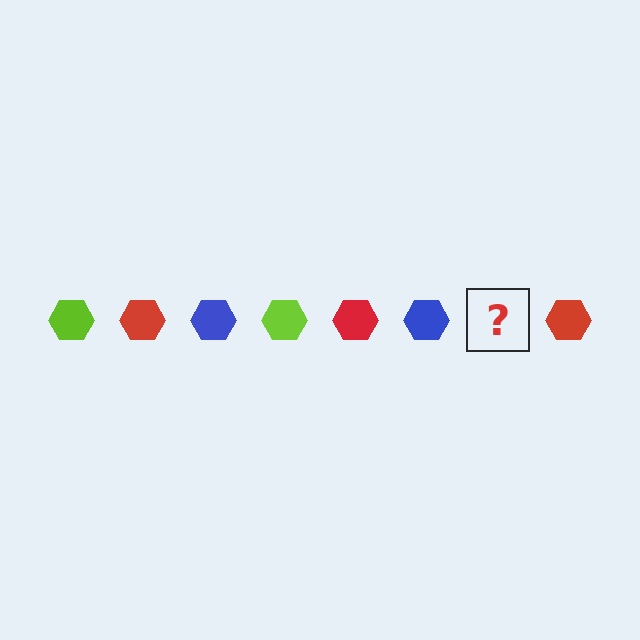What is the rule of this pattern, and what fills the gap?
The rule is that the pattern cycles through lime, red, blue hexagons. The gap should be filled with a lime hexagon.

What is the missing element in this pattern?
The missing element is a lime hexagon.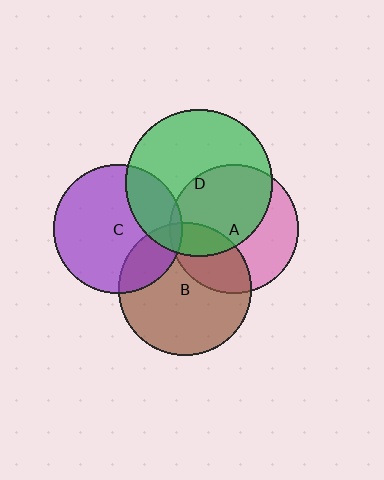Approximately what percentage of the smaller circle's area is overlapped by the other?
Approximately 20%.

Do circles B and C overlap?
Yes.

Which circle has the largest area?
Circle D (green).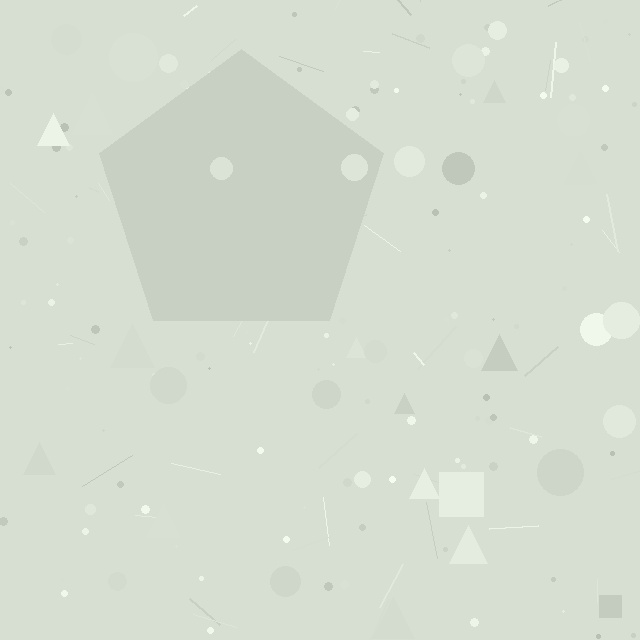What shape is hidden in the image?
A pentagon is hidden in the image.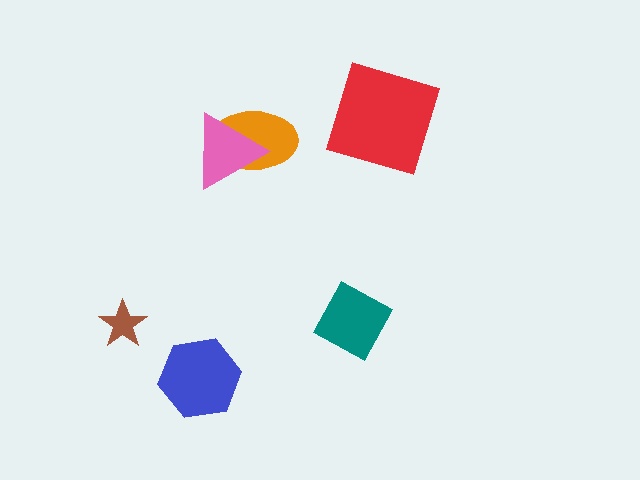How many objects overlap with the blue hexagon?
0 objects overlap with the blue hexagon.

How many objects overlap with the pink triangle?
1 object overlaps with the pink triangle.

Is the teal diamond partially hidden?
No, no other shape covers it.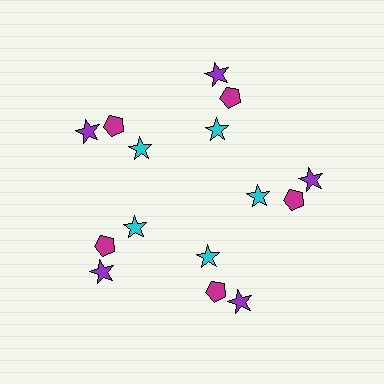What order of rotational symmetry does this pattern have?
This pattern has 5-fold rotational symmetry.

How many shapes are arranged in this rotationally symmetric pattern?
There are 15 shapes, arranged in 5 groups of 3.